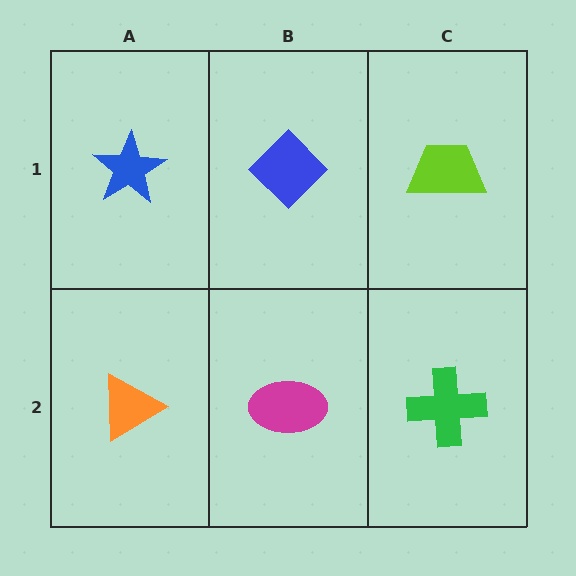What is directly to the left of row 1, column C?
A blue diamond.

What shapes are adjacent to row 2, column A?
A blue star (row 1, column A), a magenta ellipse (row 2, column B).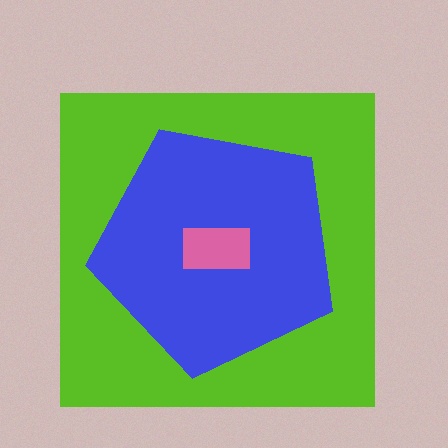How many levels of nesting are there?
3.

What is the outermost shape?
The lime square.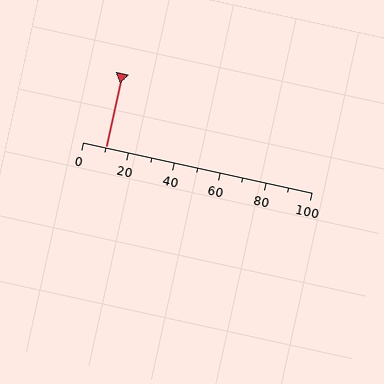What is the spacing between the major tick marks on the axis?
The major ticks are spaced 20 apart.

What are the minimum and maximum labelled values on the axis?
The axis runs from 0 to 100.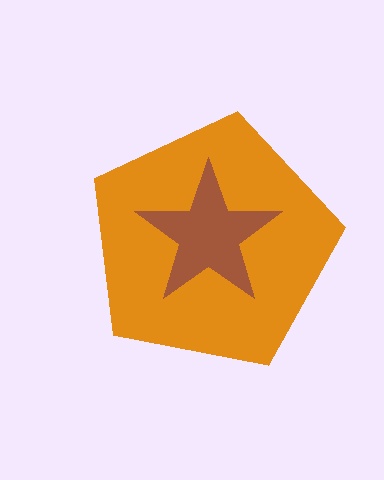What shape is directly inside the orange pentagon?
The brown star.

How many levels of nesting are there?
2.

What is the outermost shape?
The orange pentagon.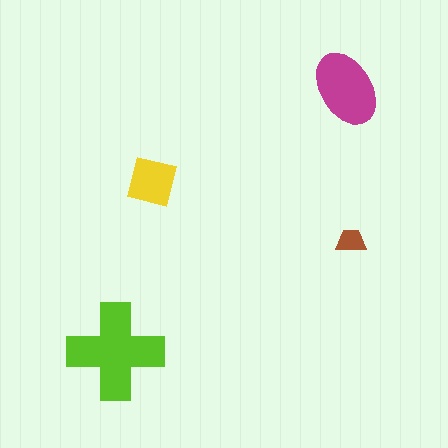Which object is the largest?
The lime cross.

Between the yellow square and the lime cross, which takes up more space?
The lime cross.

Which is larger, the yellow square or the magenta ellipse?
The magenta ellipse.